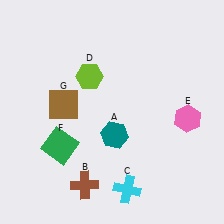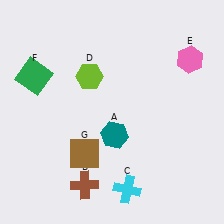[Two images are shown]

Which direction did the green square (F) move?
The green square (F) moved up.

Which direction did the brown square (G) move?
The brown square (G) moved down.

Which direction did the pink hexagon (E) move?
The pink hexagon (E) moved up.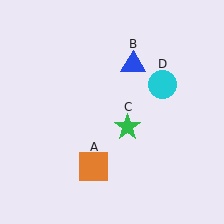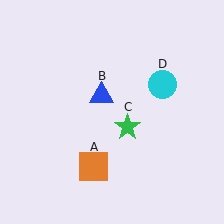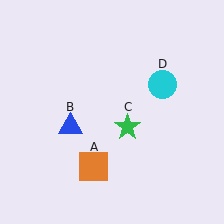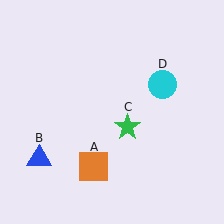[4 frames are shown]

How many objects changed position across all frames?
1 object changed position: blue triangle (object B).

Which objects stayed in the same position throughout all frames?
Orange square (object A) and green star (object C) and cyan circle (object D) remained stationary.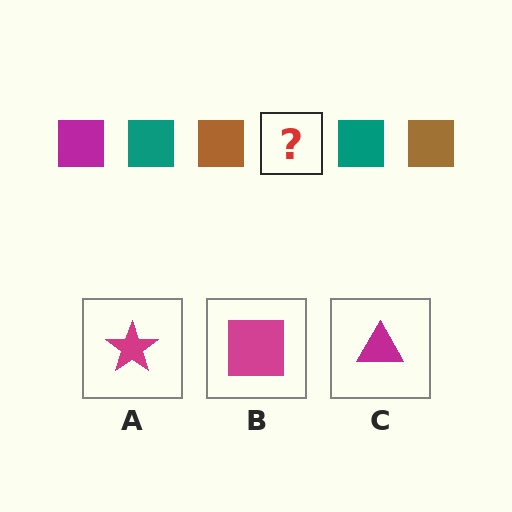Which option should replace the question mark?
Option B.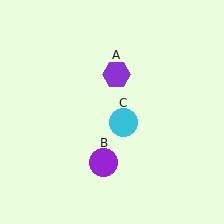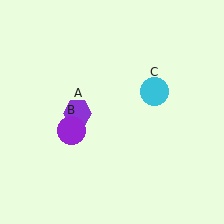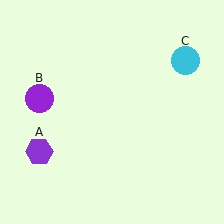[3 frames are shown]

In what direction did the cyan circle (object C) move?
The cyan circle (object C) moved up and to the right.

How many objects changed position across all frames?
3 objects changed position: purple hexagon (object A), purple circle (object B), cyan circle (object C).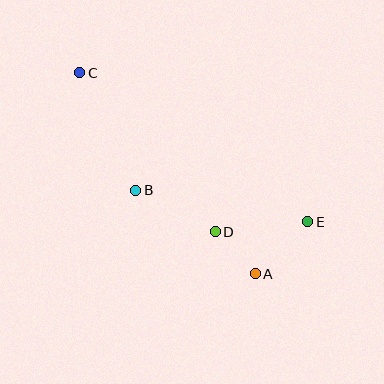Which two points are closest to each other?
Points A and D are closest to each other.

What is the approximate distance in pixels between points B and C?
The distance between B and C is approximately 130 pixels.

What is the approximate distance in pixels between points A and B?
The distance between A and B is approximately 145 pixels.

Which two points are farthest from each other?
Points C and E are farthest from each other.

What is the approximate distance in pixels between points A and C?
The distance between A and C is approximately 267 pixels.